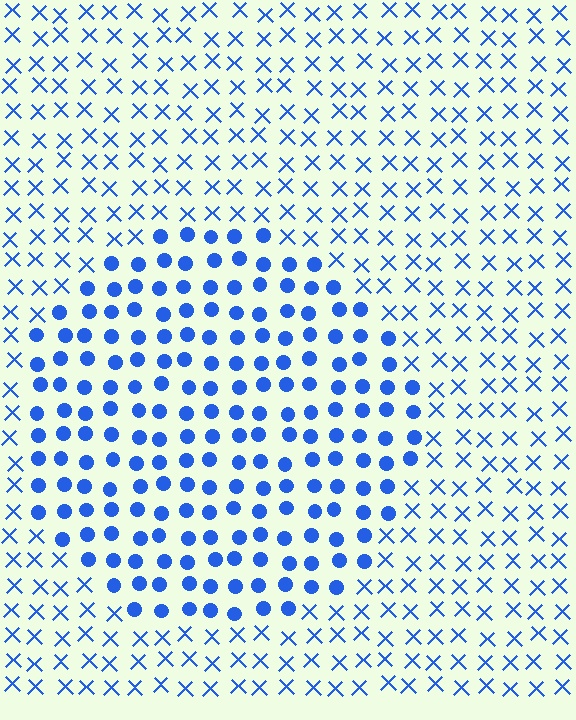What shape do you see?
I see a circle.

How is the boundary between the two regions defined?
The boundary is defined by a change in element shape: circles inside vs. X marks outside. All elements share the same color and spacing.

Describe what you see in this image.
The image is filled with small blue elements arranged in a uniform grid. A circle-shaped region contains circles, while the surrounding area contains X marks. The boundary is defined purely by the change in element shape.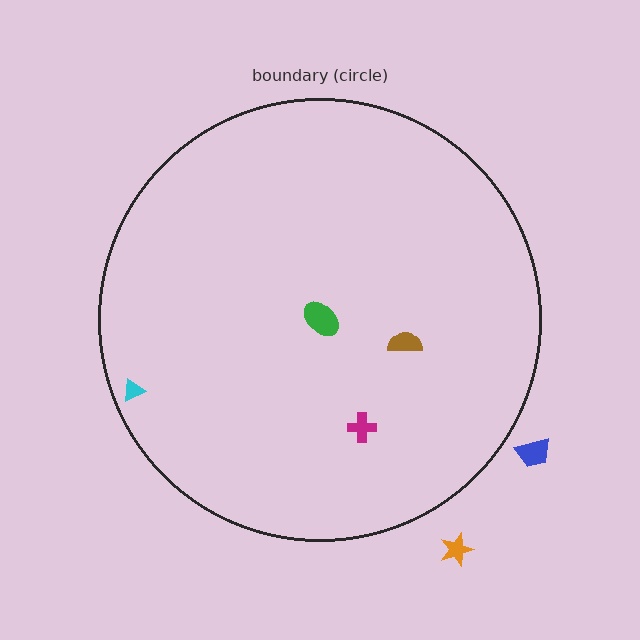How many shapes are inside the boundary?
4 inside, 2 outside.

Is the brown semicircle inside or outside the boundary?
Inside.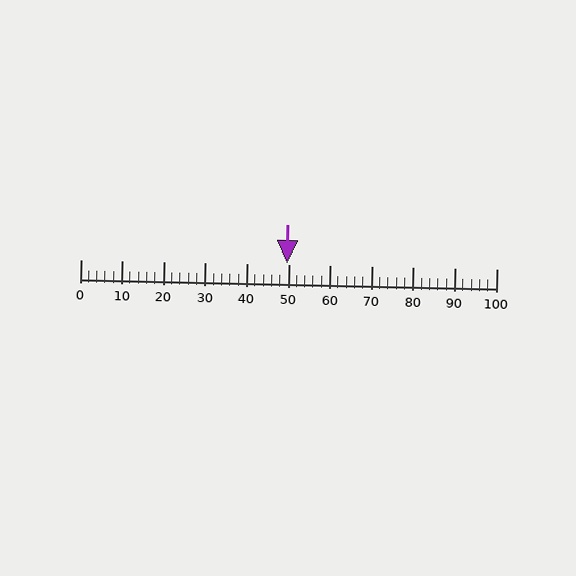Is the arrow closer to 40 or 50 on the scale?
The arrow is closer to 50.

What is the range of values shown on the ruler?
The ruler shows values from 0 to 100.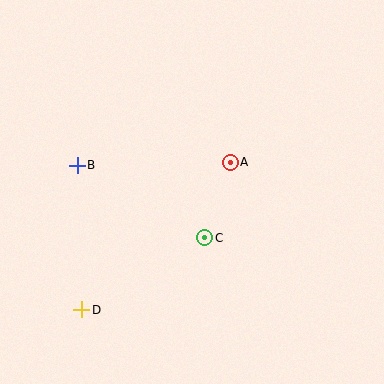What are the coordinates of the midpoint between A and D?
The midpoint between A and D is at (156, 236).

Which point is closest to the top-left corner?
Point B is closest to the top-left corner.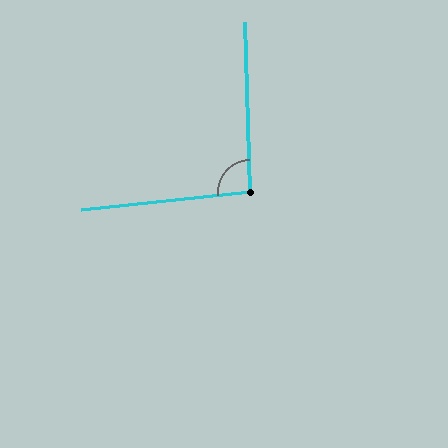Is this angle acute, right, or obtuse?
It is approximately a right angle.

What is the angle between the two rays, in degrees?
Approximately 94 degrees.